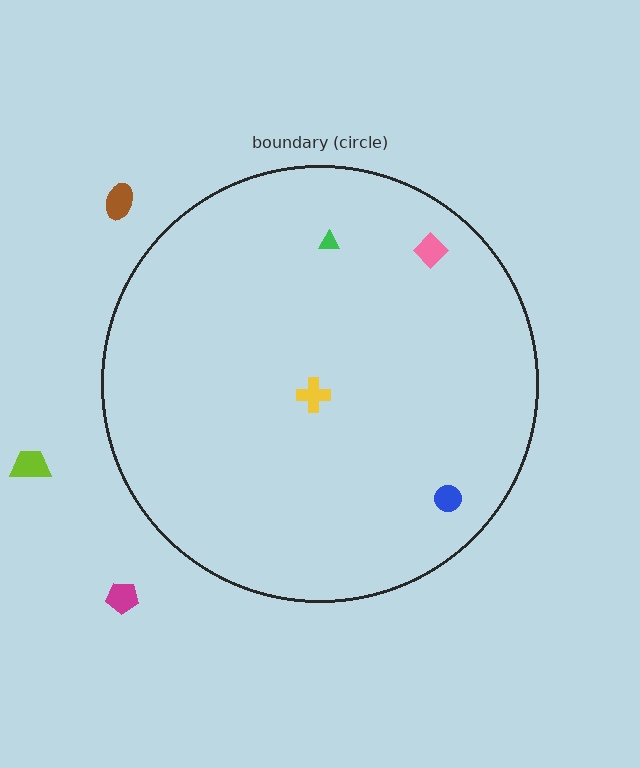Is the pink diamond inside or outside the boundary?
Inside.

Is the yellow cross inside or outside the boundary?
Inside.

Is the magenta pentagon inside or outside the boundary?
Outside.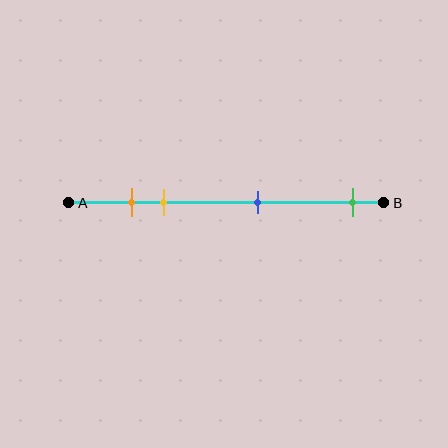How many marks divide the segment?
There are 4 marks dividing the segment.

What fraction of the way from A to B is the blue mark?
The blue mark is approximately 60% (0.6) of the way from A to B.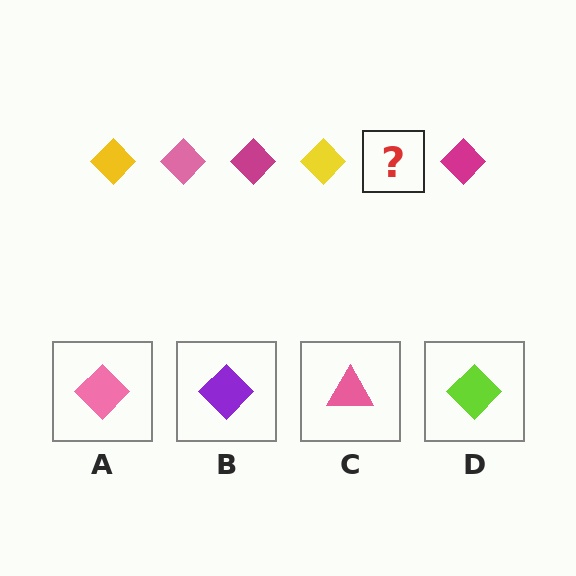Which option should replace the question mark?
Option A.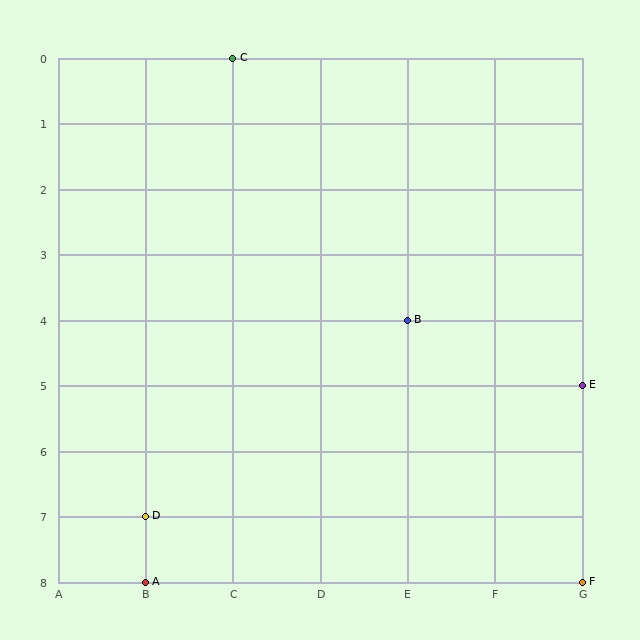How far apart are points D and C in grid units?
Points D and C are 1 column and 7 rows apart (about 7.1 grid units diagonally).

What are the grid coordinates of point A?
Point A is at grid coordinates (B, 8).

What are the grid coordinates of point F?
Point F is at grid coordinates (G, 8).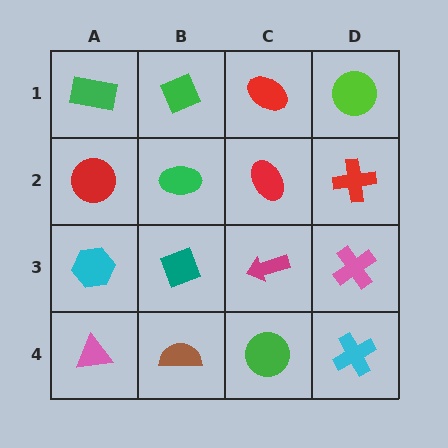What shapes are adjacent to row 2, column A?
A green rectangle (row 1, column A), a cyan hexagon (row 3, column A), a green ellipse (row 2, column B).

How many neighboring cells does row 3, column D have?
3.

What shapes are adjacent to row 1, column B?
A green ellipse (row 2, column B), a green rectangle (row 1, column A), a red ellipse (row 1, column C).